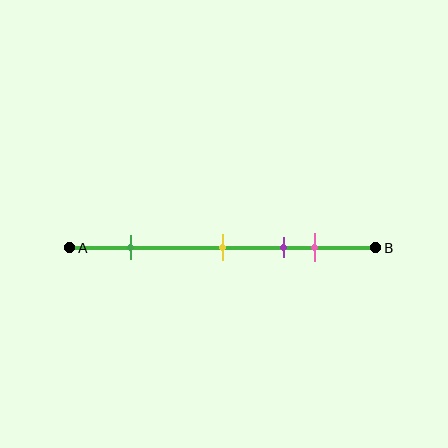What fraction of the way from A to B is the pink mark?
The pink mark is approximately 80% (0.8) of the way from A to B.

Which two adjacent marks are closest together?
The purple and pink marks are the closest adjacent pair.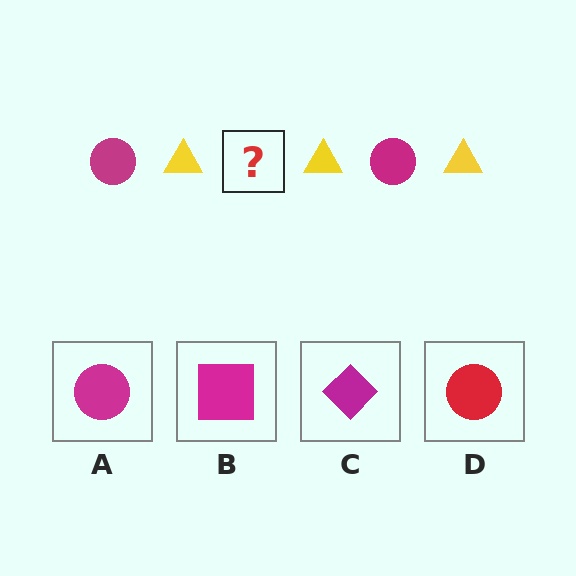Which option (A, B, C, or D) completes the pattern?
A.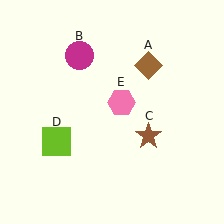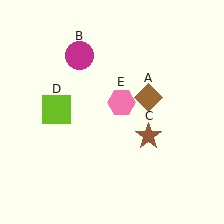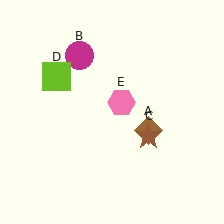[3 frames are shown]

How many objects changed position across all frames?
2 objects changed position: brown diamond (object A), lime square (object D).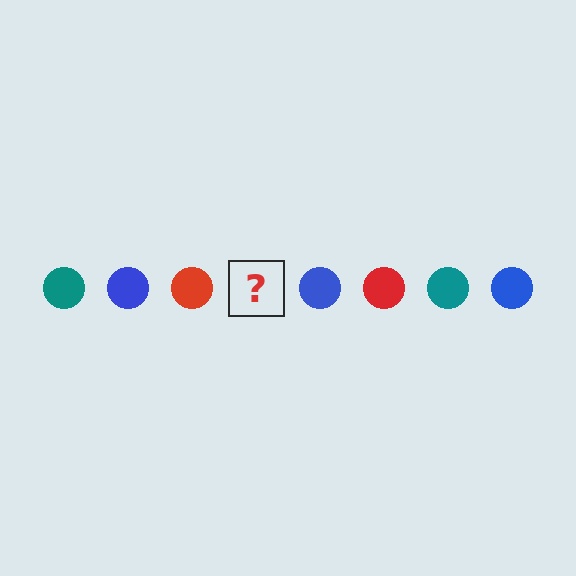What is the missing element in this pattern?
The missing element is a teal circle.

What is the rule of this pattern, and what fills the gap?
The rule is that the pattern cycles through teal, blue, red circles. The gap should be filled with a teal circle.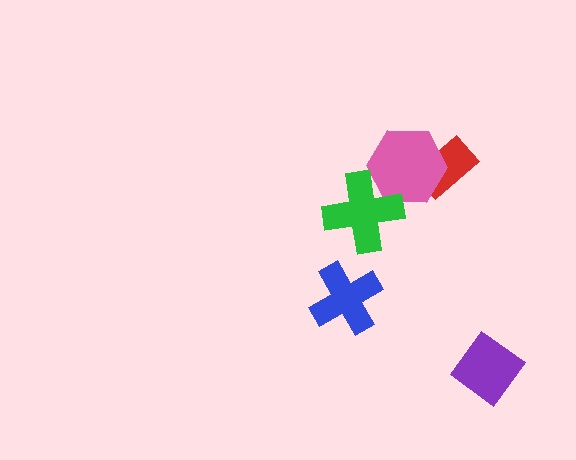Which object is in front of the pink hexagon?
The green cross is in front of the pink hexagon.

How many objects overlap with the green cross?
1 object overlaps with the green cross.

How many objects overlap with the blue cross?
0 objects overlap with the blue cross.